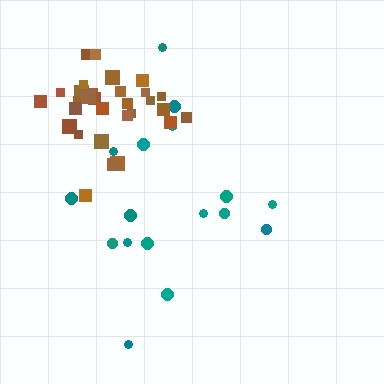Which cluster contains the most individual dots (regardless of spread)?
Brown (31).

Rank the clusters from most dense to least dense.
brown, teal.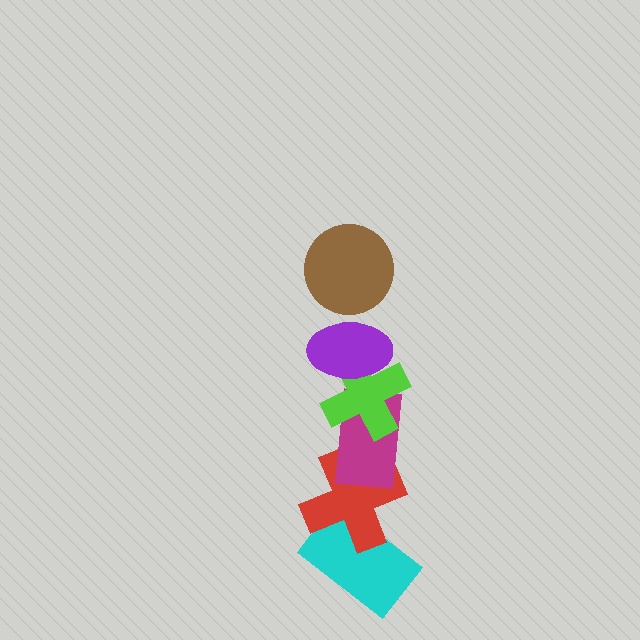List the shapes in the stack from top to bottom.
From top to bottom: the brown circle, the purple ellipse, the lime cross, the magenta rectangle, the red cross, the cyan rectangle.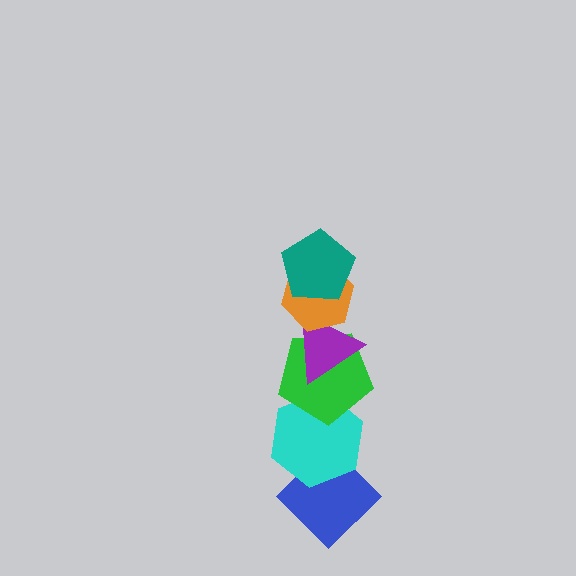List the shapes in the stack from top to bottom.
From top to bottom: the teal pentagon, the orange hexagon, the purple triangle, the green pentagon, the cyan hexagon, the blue diamond.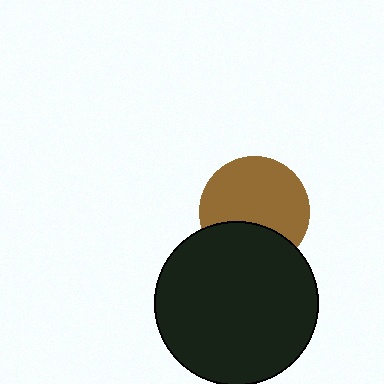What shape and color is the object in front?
The object in front is a black circle.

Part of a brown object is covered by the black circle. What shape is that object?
It is a circle.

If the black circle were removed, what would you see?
You would see the complete brown circle.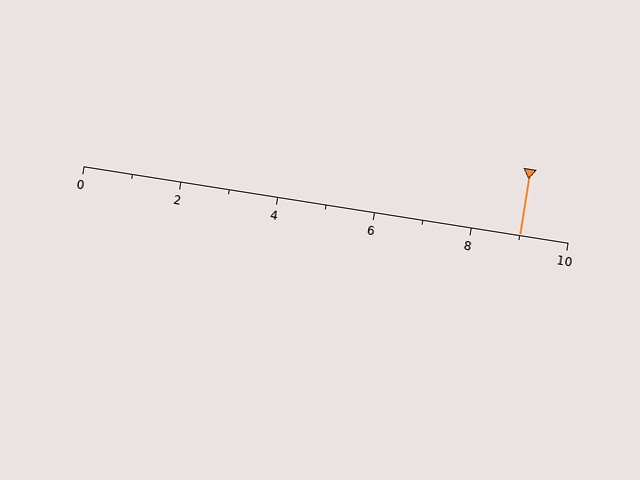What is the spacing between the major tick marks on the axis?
The major ticks are spaced 2 apart.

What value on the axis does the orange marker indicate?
The marker indicates approximately 9.